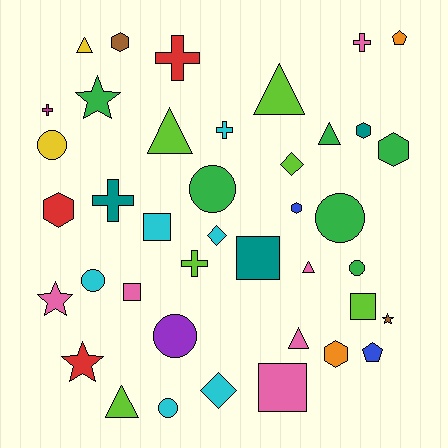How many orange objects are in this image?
There are 2 orange objects.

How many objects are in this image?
There are 40 objects.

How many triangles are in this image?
There are 7 triangles.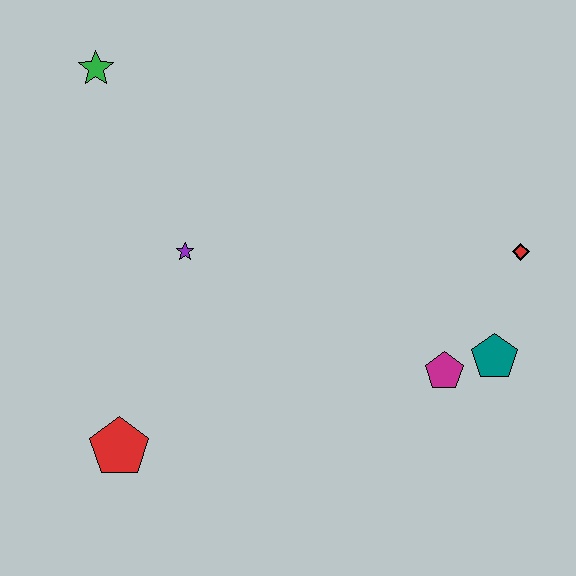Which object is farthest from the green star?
The teal pentagon is farthest from the green star.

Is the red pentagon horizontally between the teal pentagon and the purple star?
No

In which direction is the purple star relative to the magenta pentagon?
The purple star is to the left of the magenta pentagon.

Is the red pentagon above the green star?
No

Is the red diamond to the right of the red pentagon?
Yes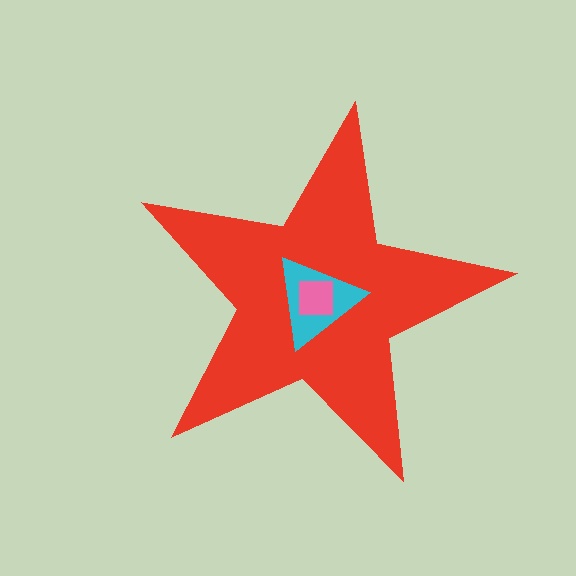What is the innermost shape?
The pink square.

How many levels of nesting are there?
3.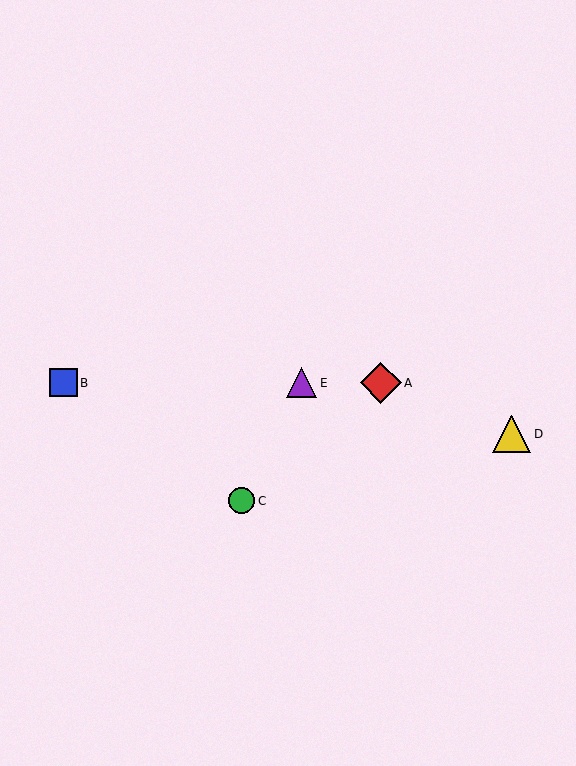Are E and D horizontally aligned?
No, E is at y≈383 and D is at y≈434.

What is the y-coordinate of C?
Object C is at y≈501.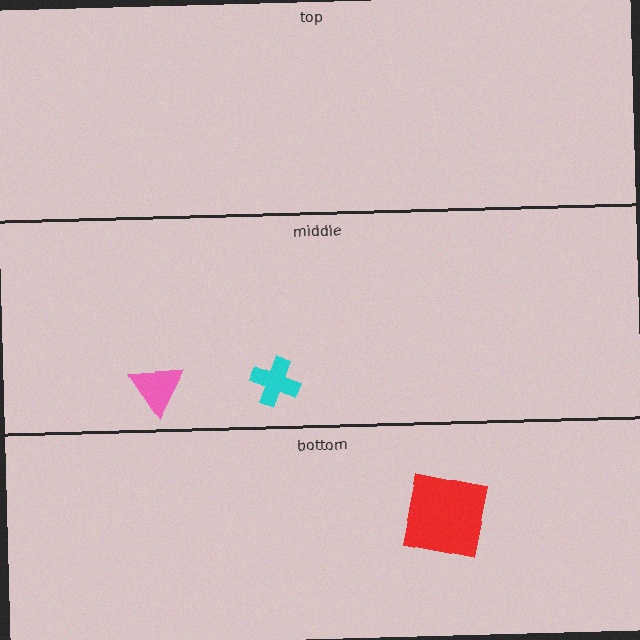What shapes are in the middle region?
The cyan cross, the pink triangle.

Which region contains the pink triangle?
The middle region.